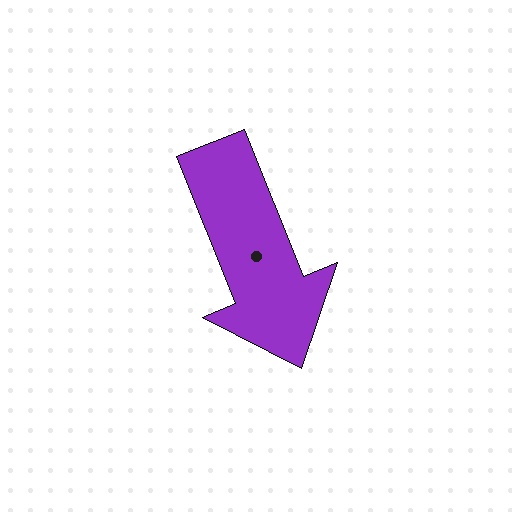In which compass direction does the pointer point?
South.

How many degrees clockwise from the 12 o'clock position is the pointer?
Approximately 158 degrees.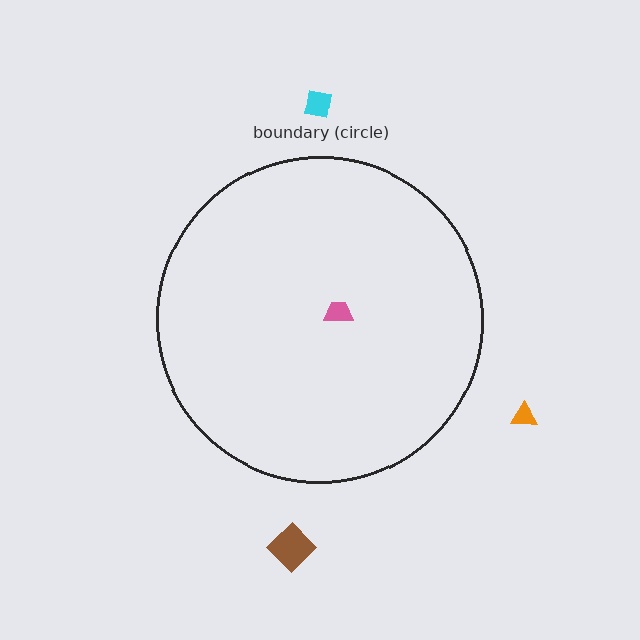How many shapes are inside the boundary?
1 inside, 3 outside.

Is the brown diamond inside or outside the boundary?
Outside.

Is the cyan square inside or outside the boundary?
Outside.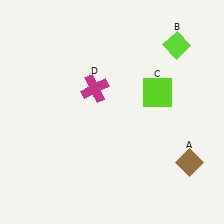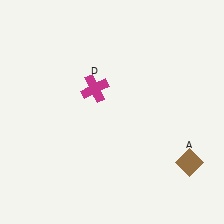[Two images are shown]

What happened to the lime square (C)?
The lime square (C) was removed in Image 2. It was in the top-right area of Image 1.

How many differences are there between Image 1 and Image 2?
There are 2 differences between the two images.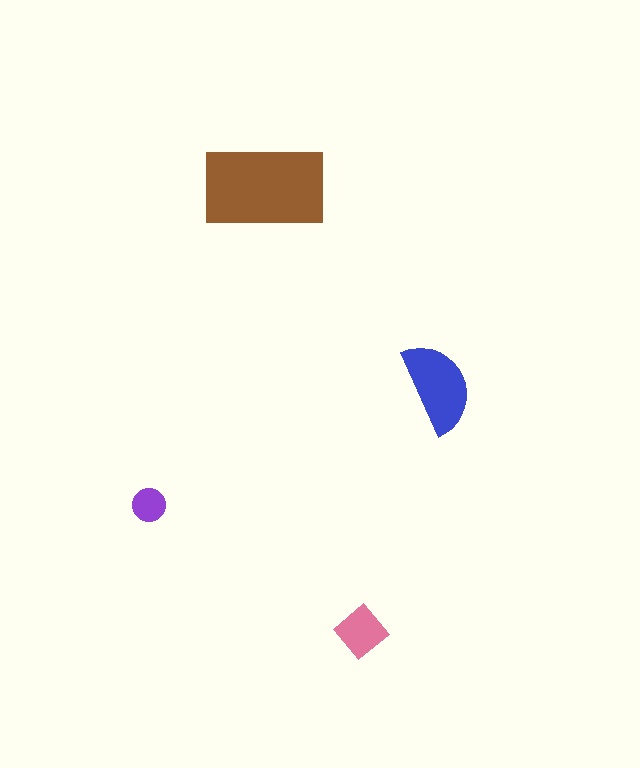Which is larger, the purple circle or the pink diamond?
The pink diamond.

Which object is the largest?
The brown rectangle.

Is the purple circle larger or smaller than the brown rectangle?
Smaller.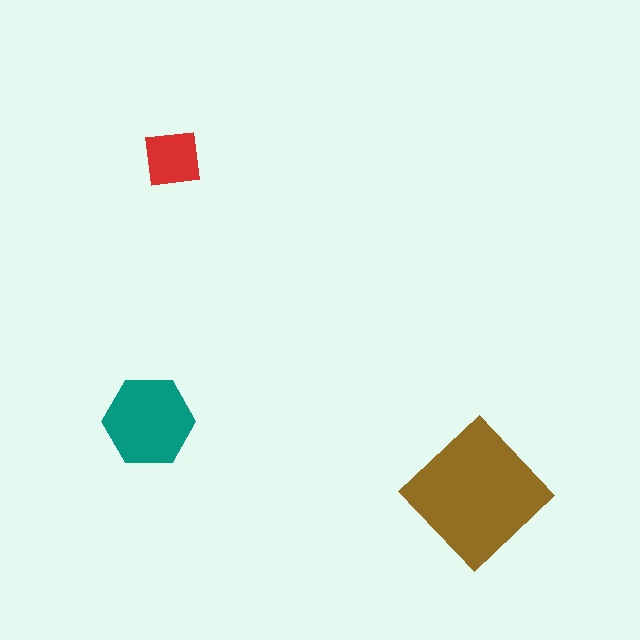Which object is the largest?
The brown diamond.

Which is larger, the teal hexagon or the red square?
The teal hexagon.